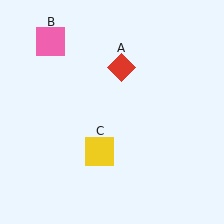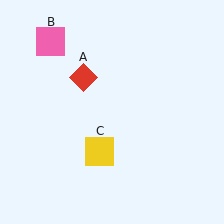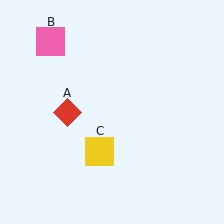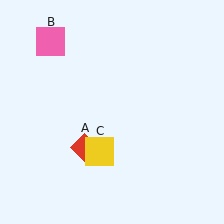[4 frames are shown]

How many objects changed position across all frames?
1 object changed position: red diamond (object A).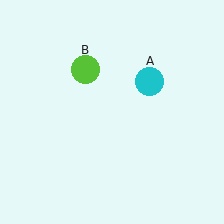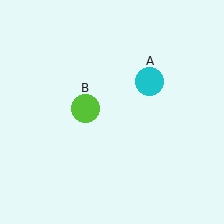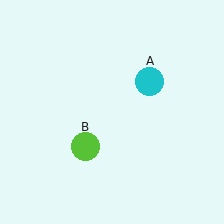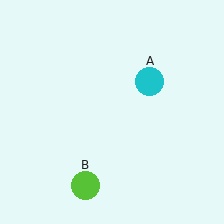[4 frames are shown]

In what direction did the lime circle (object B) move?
The lime circle (object B) moved down.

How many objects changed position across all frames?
1 object changed position: lime circle (object B).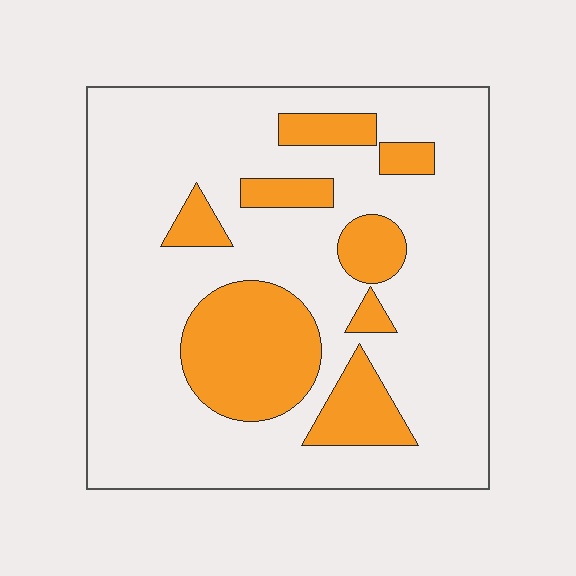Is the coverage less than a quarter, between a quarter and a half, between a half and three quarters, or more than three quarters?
Less than a quarter.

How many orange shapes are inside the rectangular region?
8.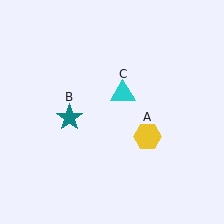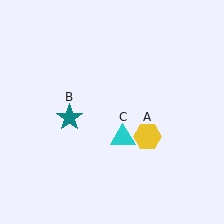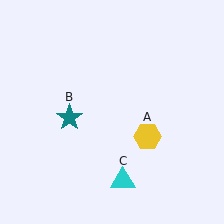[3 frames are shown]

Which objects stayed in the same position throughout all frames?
Yellow hexagon (object A) and teal star (object B) remained stationary.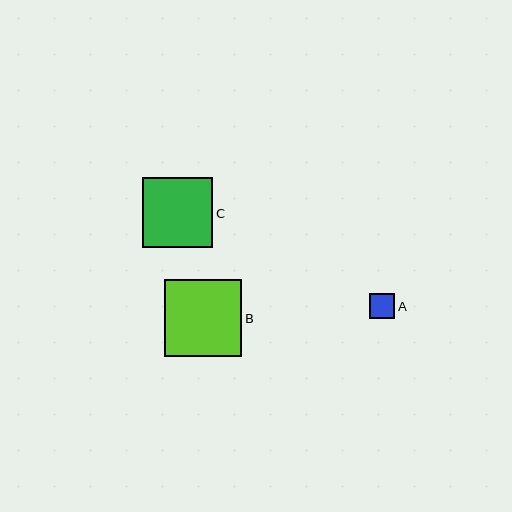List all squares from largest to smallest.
From largest to smallest: B, C, A.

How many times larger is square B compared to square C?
Square B is approximately 1.1 times the size of square C.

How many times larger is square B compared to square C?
Square B is approximately 1.1 times the size of square C.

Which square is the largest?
Square B is the largest with a size of approximately 77 pixels.